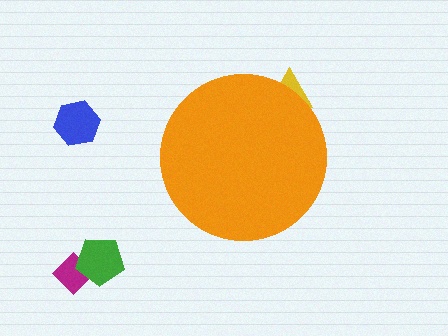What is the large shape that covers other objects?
An orange circle.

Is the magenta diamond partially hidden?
No, the magenta diamond is fully visible.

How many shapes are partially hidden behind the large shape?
1 shape is partially hidden.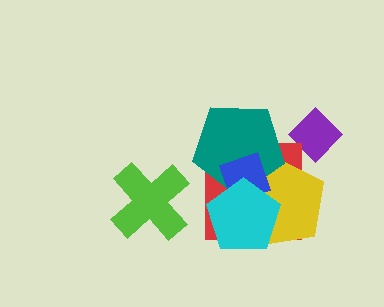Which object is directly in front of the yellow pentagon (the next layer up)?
The teal pentagon is directly in front of the yellow pentagon.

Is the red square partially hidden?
Yes, it is partially covered by another shape.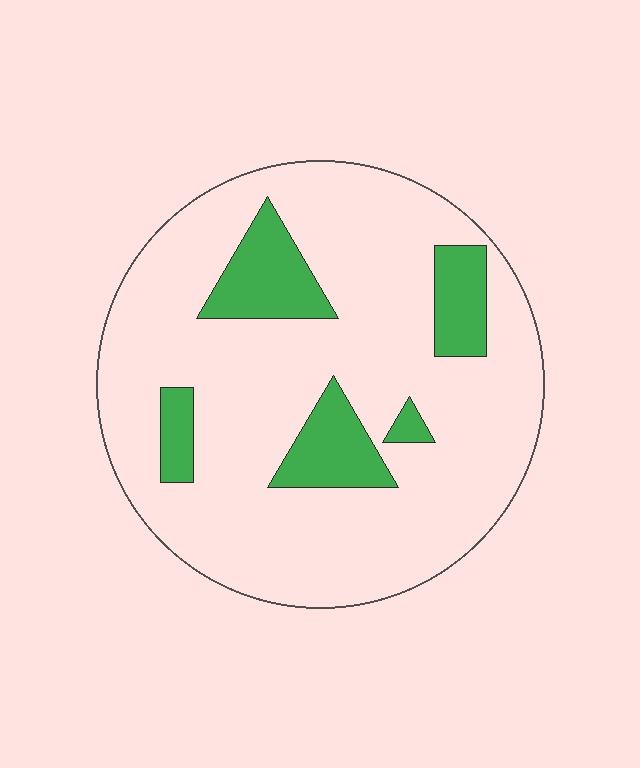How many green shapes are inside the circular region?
5.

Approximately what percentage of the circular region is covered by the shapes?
Approximately 15%.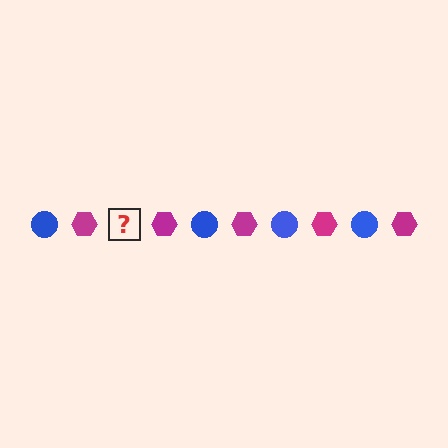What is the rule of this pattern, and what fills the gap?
The rule is that the pattern alternates between blue circle and magenta hexagon. The gap should be filled with a blue circle.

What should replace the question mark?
The question mark should be replaced with a blue circle.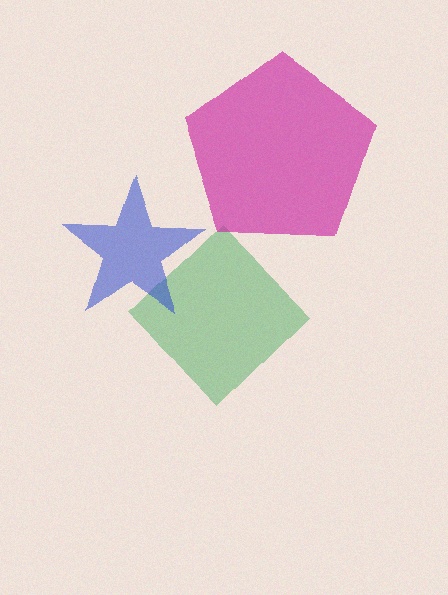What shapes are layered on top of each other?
The layered shapes are: a green diamond, a magenta pentagon, a blue star.